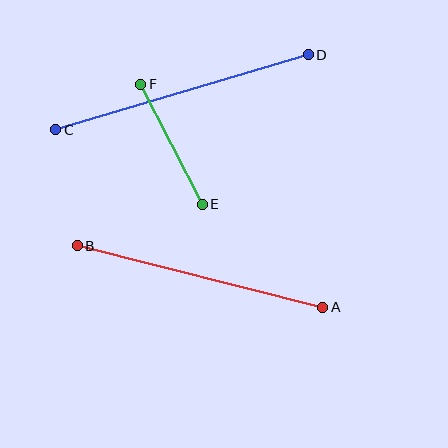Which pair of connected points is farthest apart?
Points C and D are farthest apart.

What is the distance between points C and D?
The distance is approximately 264 pixels.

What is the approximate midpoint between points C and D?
The midpoint is at approximately (182, 92) pixels.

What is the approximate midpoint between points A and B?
The midpoint is at approximately (200, 276) pixels.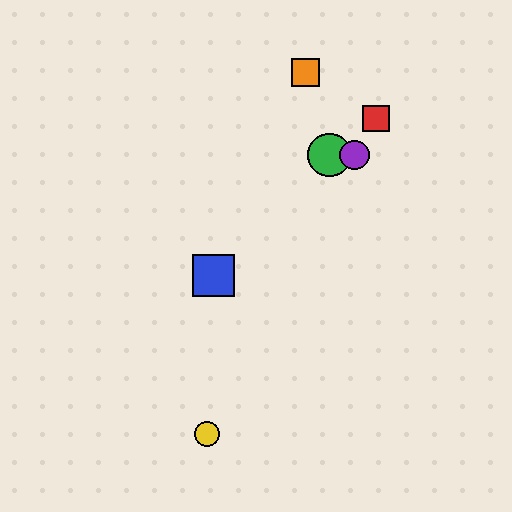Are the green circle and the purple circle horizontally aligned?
Yes, both are at y≈155.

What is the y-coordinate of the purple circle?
The purple circle is at y≈155.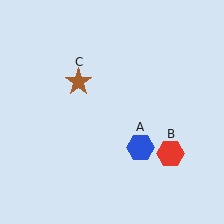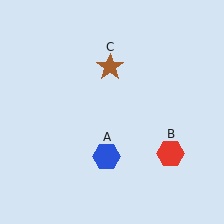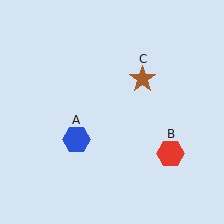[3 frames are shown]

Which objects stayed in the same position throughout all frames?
Red hexagon (object B) remained stationary.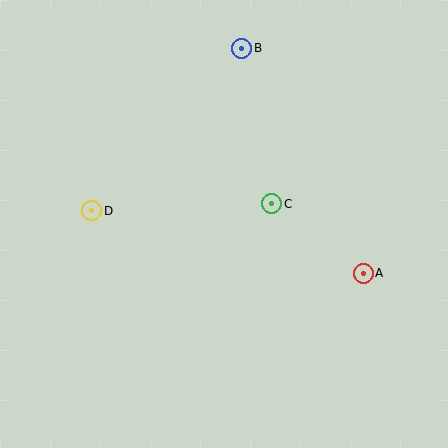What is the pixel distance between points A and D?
The distance between A and D is 278 pixels.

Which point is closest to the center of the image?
Point C at (272, 204) is closest to the center.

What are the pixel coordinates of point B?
Point B is at (242, 48).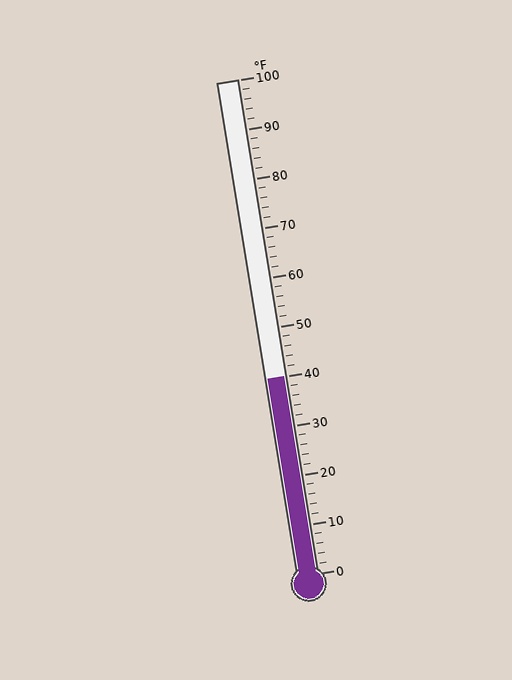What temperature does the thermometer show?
The thermometer shows approximately 40°F.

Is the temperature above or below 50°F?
The temperature is below 50°F.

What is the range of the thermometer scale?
The thermometer scale ranges from 0°F to 100°F.